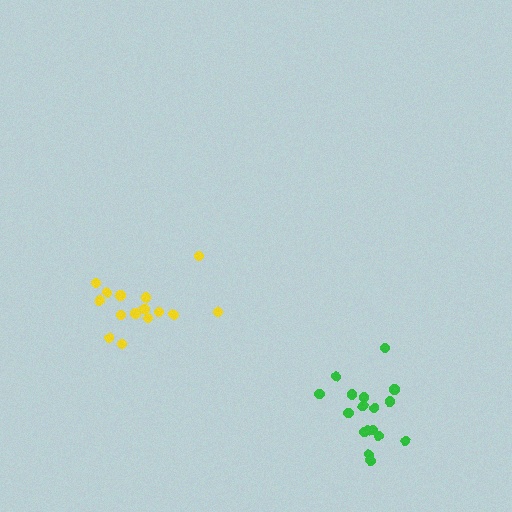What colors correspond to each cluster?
The clusters are colored: green, yellow.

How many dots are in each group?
Group 1: 17 dots, Group 2: 15 dots (32 total).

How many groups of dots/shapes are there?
There are 2 groups.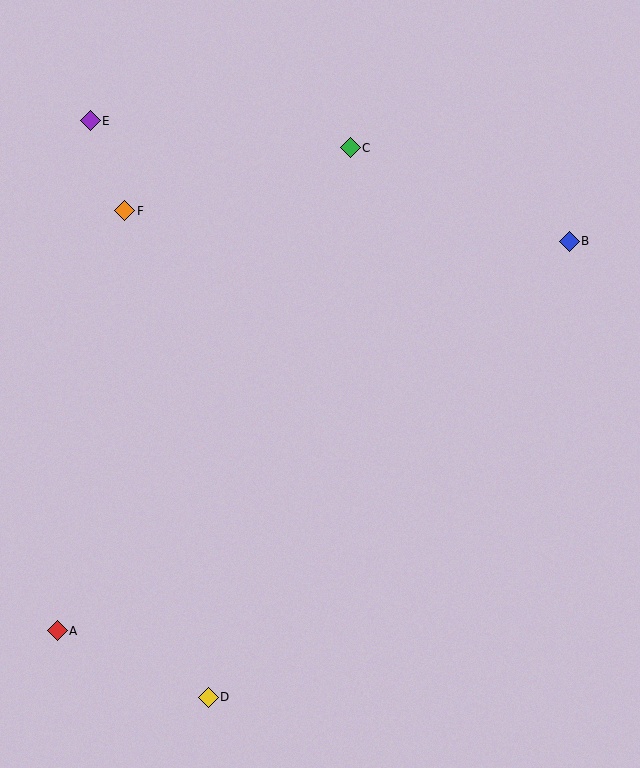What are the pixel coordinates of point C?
Point C is at (350, 148).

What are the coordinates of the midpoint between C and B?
The midpoint between C and B is at (460, 194).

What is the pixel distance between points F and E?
The distance between F and E is 96 pixels.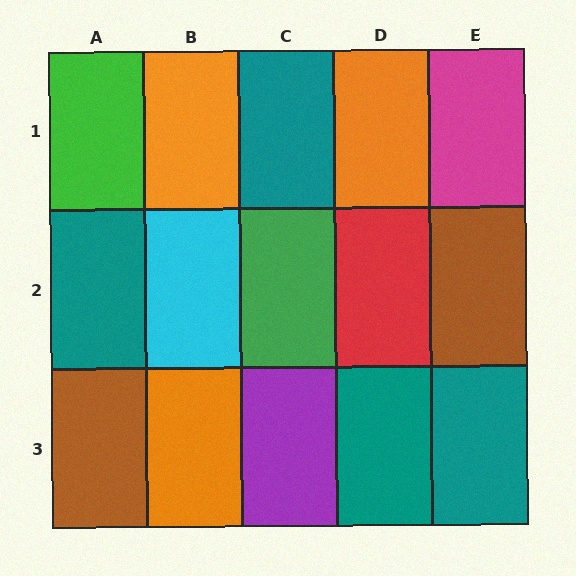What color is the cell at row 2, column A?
Teal.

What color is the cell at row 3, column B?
Orange.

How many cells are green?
2 cells are green.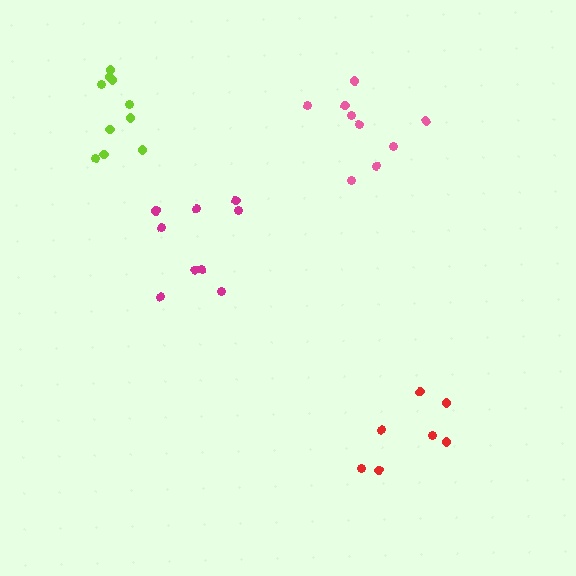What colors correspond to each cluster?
The clusters are colored: magenta, lime, red, pink.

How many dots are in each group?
Group 1: 9 dots, Group 2: 10 dots, Group 3: 7 dots, Group 4: 9 dots (35 total).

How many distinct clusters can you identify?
There are 4 distinct clusters.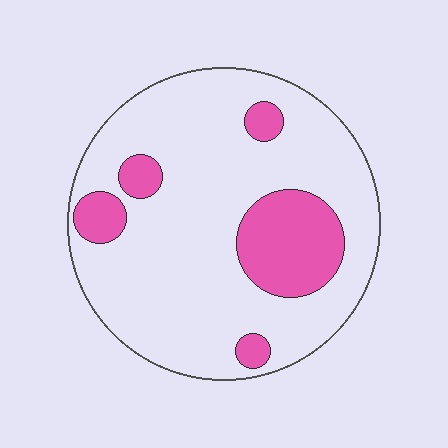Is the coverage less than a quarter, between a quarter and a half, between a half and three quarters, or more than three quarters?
Less than a quarter.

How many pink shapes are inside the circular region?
5.